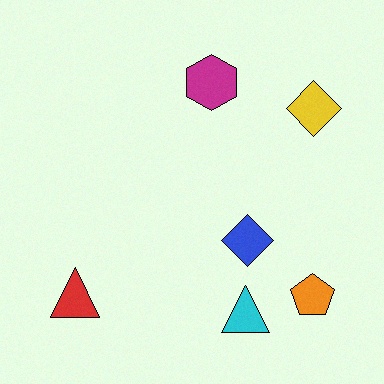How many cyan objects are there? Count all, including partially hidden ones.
There is 1 cyan object.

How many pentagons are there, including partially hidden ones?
There is 1 pentagon.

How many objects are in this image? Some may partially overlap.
There are 6 objects.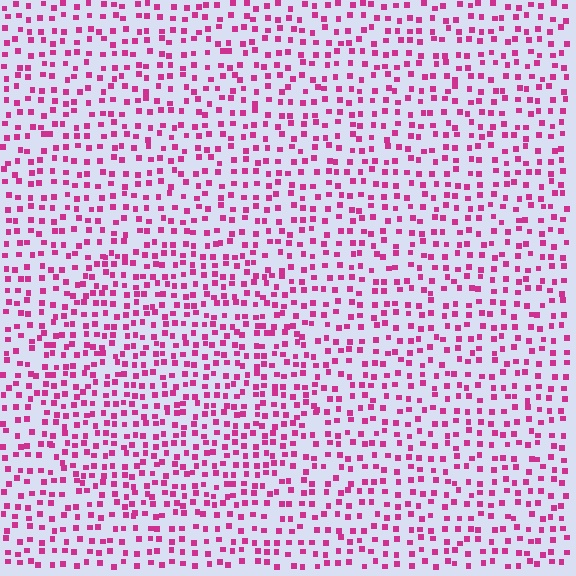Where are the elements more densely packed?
The elements are more densely packed inside the circle boundary.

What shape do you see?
I see a circle.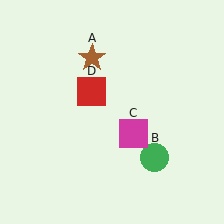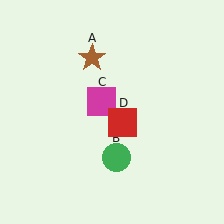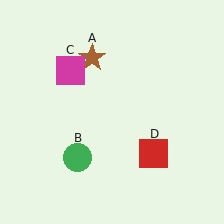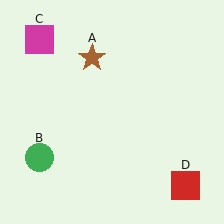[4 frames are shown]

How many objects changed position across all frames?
3 objects changed position: green circle (object B), magenta square (object C), red square (object D).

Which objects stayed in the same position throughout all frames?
Brown star (object A) remained stationary.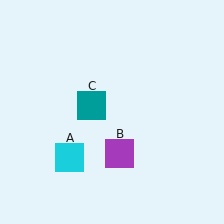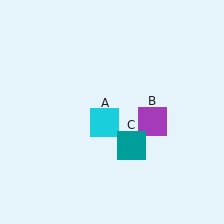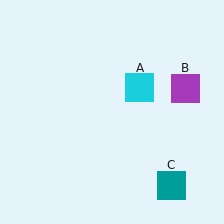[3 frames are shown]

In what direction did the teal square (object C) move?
The teal square (object C) moved down and to the right.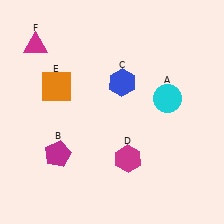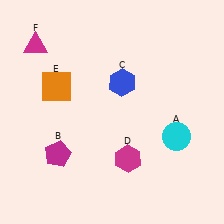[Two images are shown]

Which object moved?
The cyan circle (A) moved down.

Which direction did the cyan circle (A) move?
The cyan circle (A) moved down.